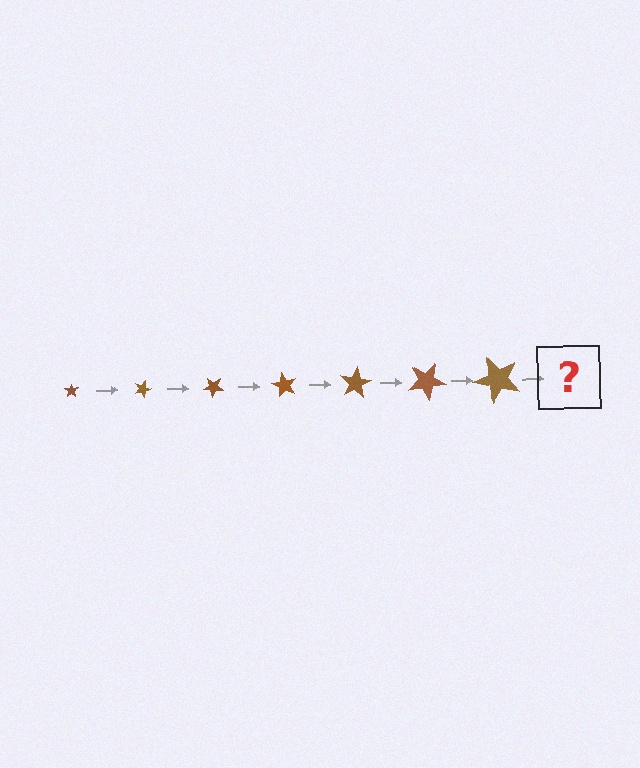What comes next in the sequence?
The next element should be a star, larger than the previous one and rotated 140 degrees from the start.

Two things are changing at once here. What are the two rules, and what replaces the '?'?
The two rules are that the star grows larger each step and it rotates 20 degrees each step. The '?' should be a star, larger than the previous one and rotated 140 degrees from the start.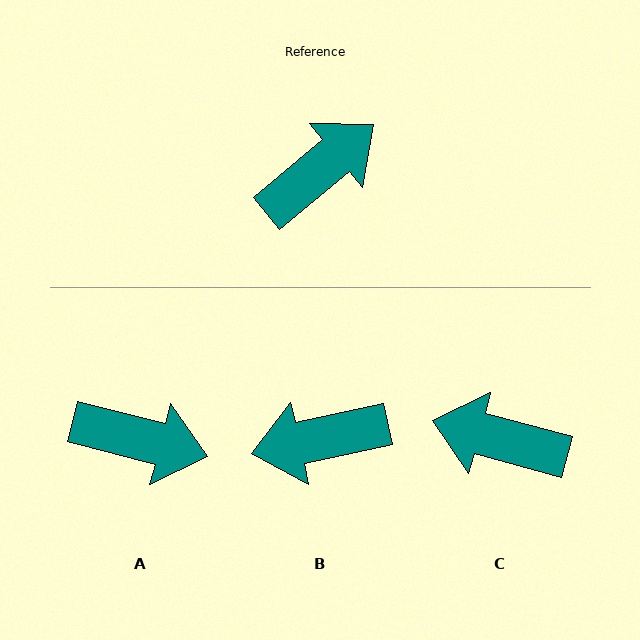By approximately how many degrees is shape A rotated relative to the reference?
Approximately 54 degrees clockwise.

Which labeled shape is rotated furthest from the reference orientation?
B, about 153 degrees away.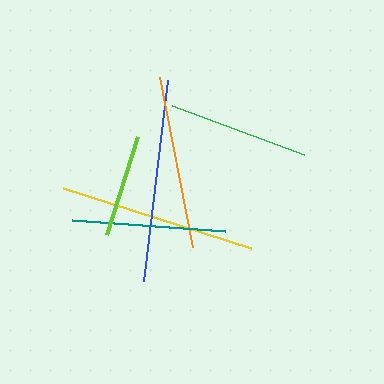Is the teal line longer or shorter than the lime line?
The teal line is longer than the lime line.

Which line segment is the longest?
The blue line is the longest at approximately 203 pixels.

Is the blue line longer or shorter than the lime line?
The blue line is longer than the lime line.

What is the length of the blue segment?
The blue segment is approximately 203 pixels long.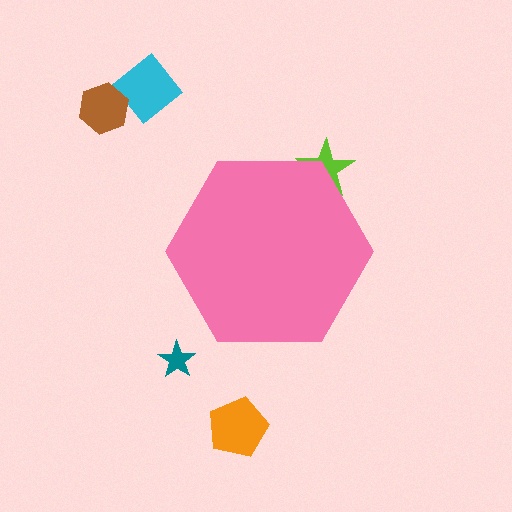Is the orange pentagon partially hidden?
No, the orange pentagon is fully visible.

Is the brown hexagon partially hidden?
No, the brown hexagon is fully visible.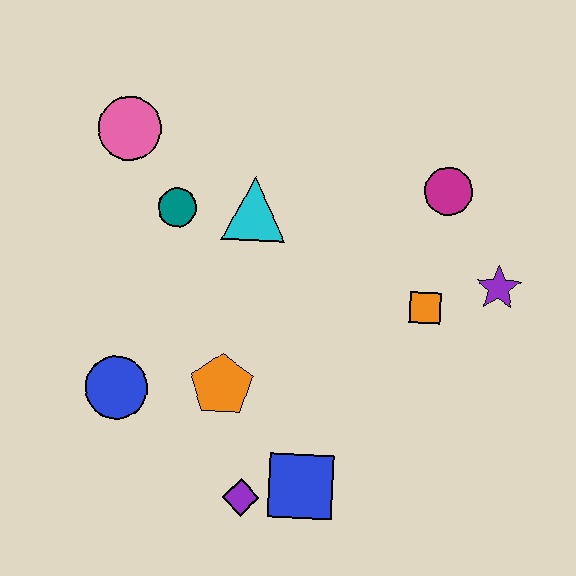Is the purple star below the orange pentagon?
No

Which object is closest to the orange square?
The purple star is closest to the orange square.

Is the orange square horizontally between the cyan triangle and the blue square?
No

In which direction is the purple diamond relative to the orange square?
The purple diamond is below the orange square.